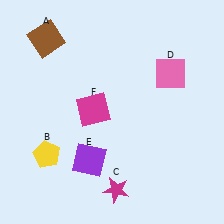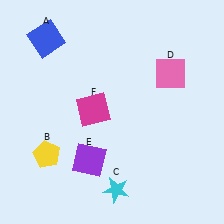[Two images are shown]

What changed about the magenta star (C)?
In Image 1, C is magenta. In Image 2, it changed to cyan.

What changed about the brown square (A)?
In Image 1, A is brown. In Image 2, it changed to blue.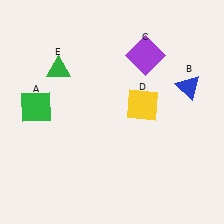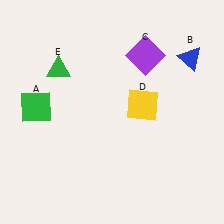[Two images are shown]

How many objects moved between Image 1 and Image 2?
1 object moved between the two images.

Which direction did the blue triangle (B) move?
The blue triangle (B) moved up.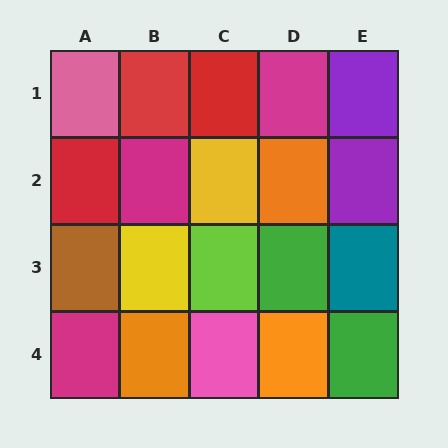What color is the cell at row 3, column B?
Yellow.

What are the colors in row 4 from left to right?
Magenta, orange, pink, orange, green.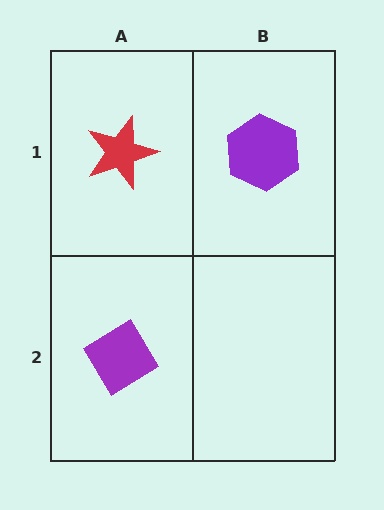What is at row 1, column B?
A purple hexagon.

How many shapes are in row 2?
1 shape.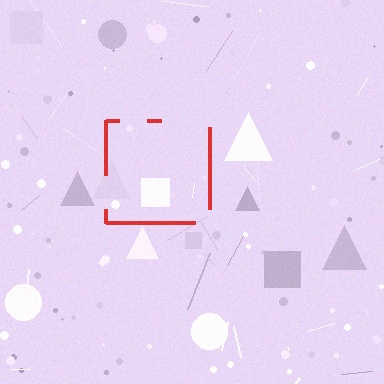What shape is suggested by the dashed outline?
The dashed outline suggests a square.